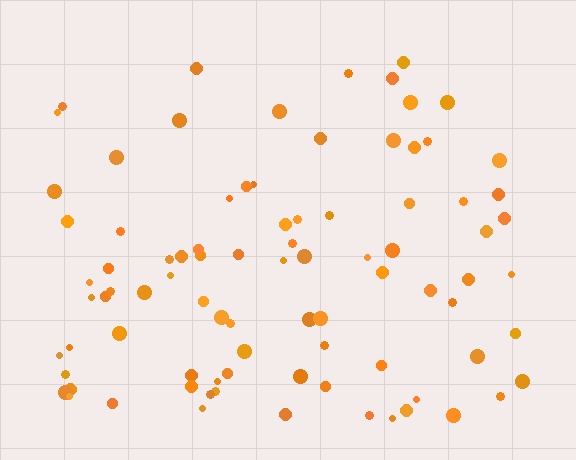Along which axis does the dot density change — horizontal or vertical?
Vertical.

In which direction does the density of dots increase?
From top to bottom, with the bottom side densest.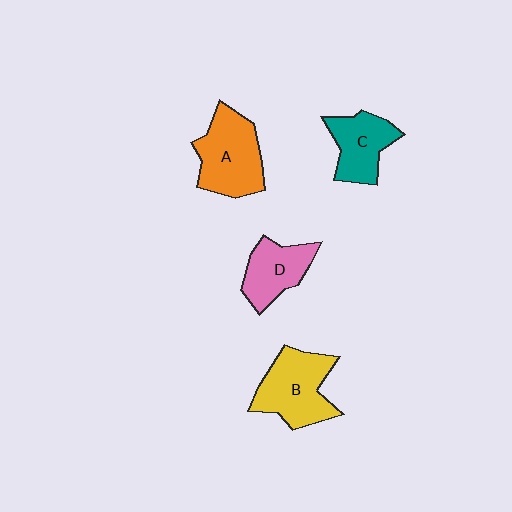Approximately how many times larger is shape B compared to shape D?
Approximately 1.4 times.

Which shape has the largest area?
Shape A (orange).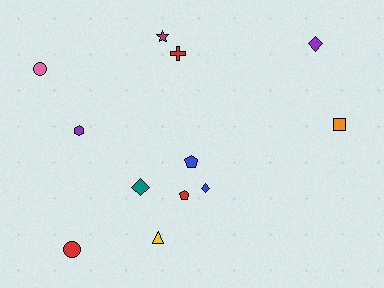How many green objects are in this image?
There are no green objects.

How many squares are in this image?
There is 1 square.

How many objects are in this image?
There are 12 objects.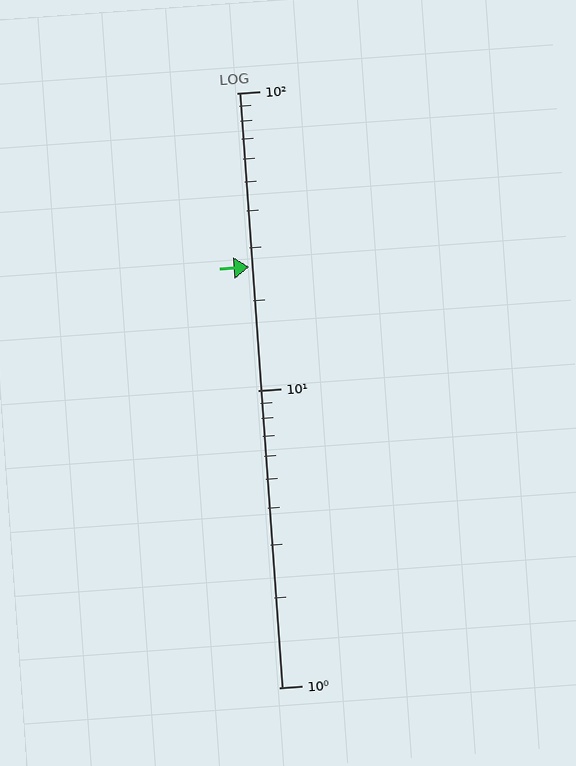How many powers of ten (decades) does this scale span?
The scale spans 2 decades, from 1 to 100.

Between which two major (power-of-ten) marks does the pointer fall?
The pointer is between 10 and 100.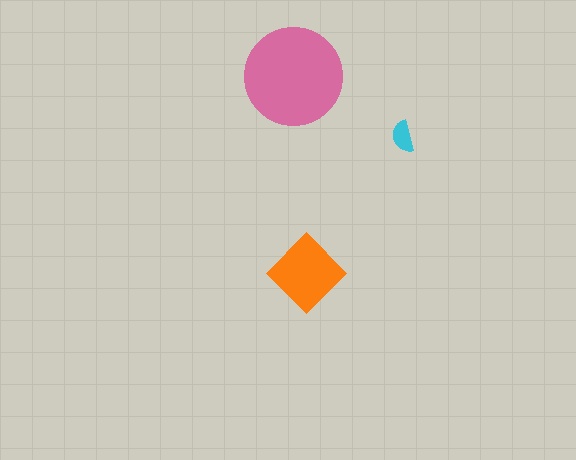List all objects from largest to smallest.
The pink circle, the orange diamond, the cyan semicircle.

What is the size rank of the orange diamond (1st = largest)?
2nd.